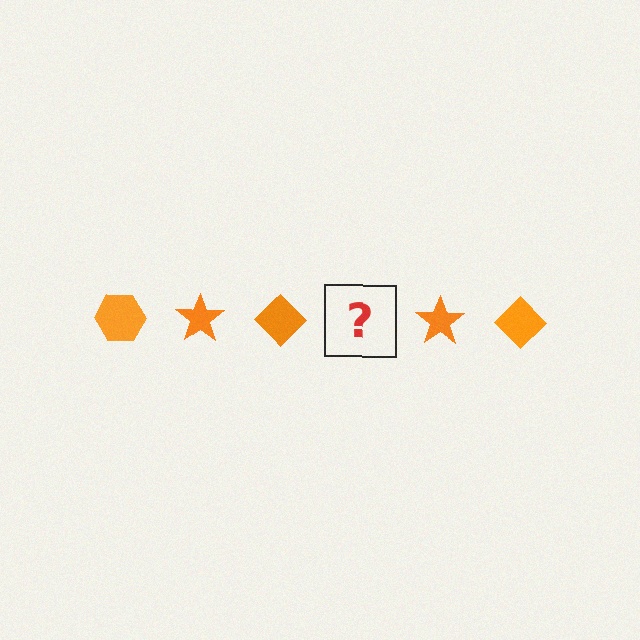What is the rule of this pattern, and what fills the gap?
The rule is that the pattern cycles through hexagon, star, diamond shapes in orange. The gap should be filled with an orange hexagon.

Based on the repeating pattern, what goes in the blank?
The blank should be an orange hexagon.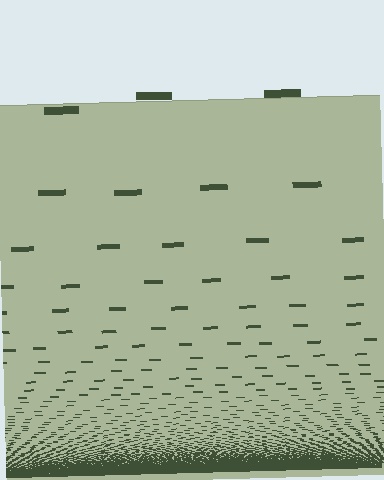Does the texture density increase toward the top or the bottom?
Density increases toward the bottom.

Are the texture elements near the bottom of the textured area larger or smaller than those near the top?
Smaller. The gradient is inverted — elements near the bottom are smaller and denser.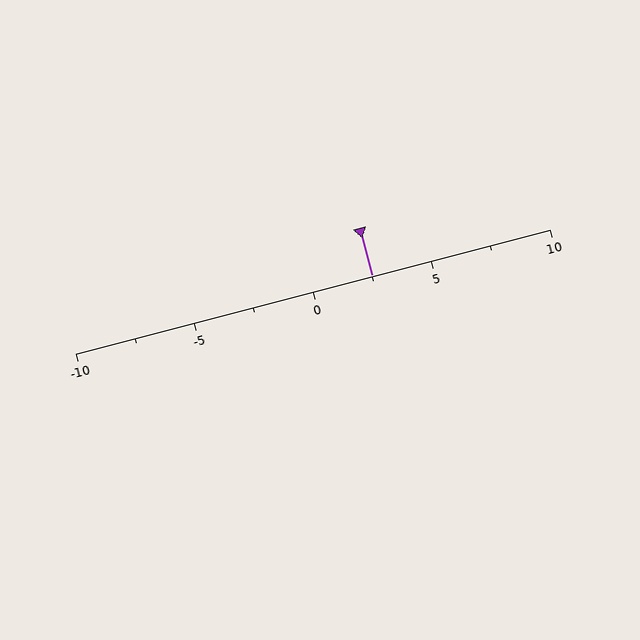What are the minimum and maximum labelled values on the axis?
The axis runs from -10 to 10.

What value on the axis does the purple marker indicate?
The marker indicates approximately 2.5.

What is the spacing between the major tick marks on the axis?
The major ticks are spaced 5 apart.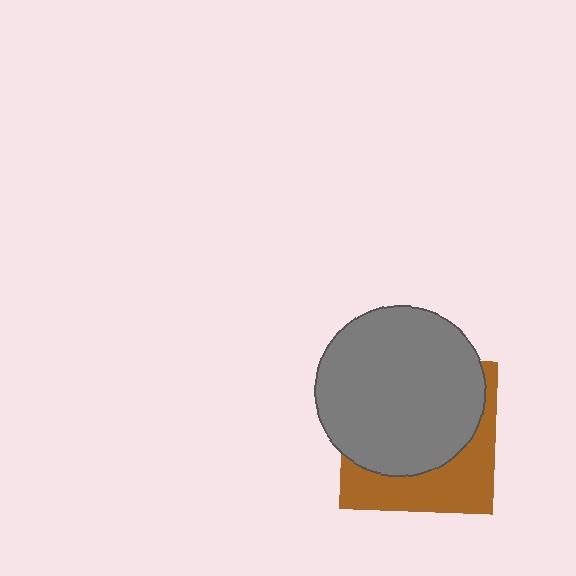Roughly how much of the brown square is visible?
A small part of it is visible (roughly 37%).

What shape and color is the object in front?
The object in front is a gray circle.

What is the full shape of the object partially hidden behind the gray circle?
The partially hidden object is a brown square.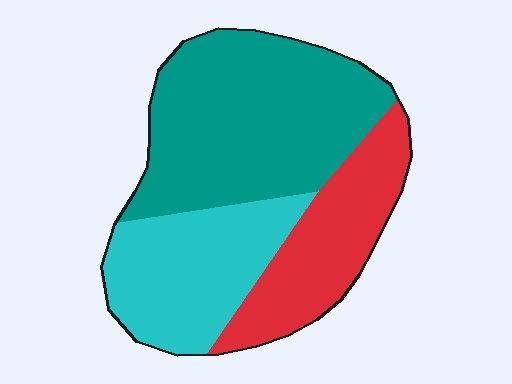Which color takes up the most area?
Teal, at roughly 45%.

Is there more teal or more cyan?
Teal.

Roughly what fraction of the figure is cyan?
Cyan takes up about one quarter (1/4) of the figure.